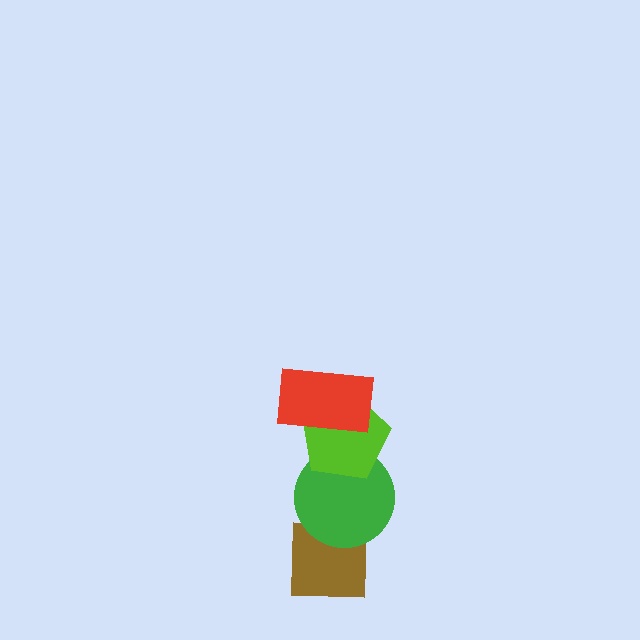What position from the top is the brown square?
The brown square is 4th from the top.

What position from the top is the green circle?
The green circle is 3rd from the top.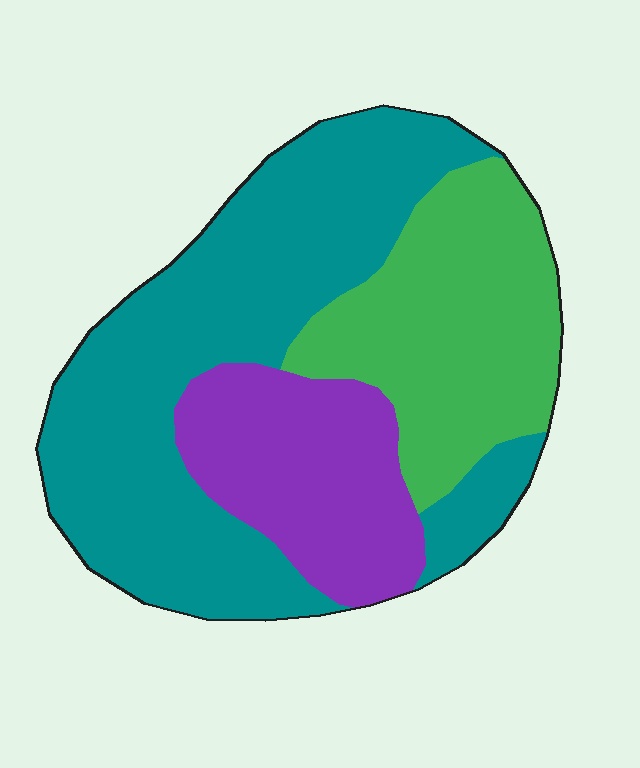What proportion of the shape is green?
Green takes up about one quarter (1/4) of the shape.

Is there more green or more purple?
Green.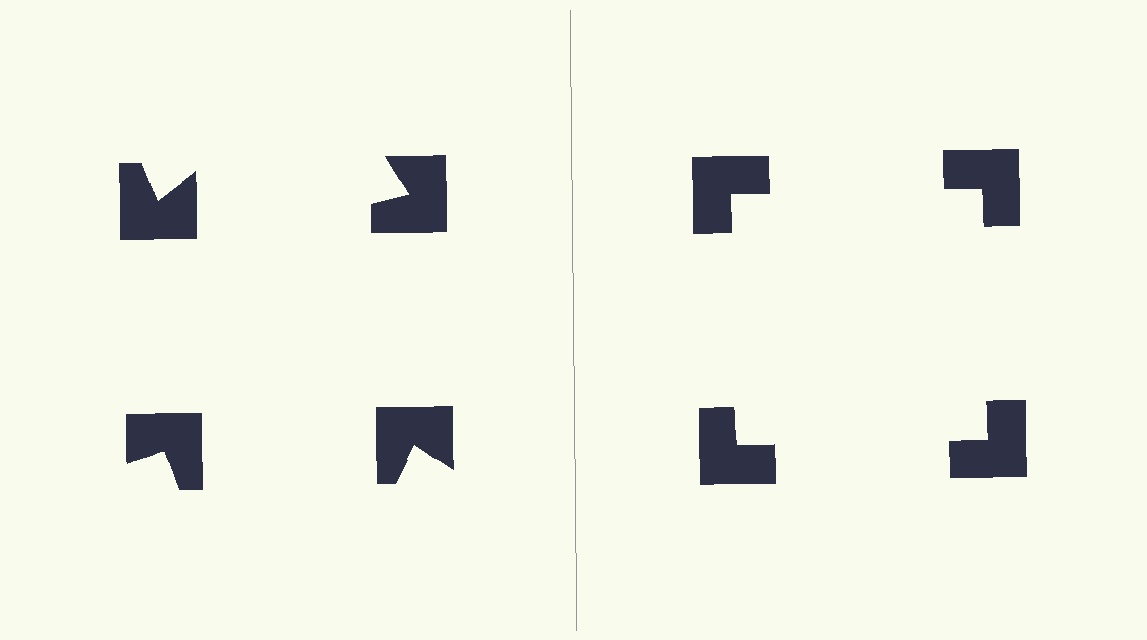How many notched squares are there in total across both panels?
8 — 4 on each side.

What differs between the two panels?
The notched squares are positioned identically on both sides; only the wedge orientations differ. On the right they align to a square; on the left they are misaligned.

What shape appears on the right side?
An illusory square.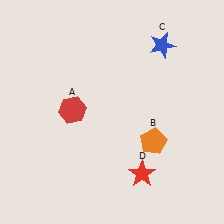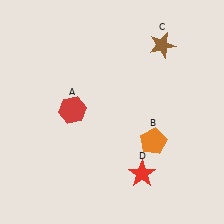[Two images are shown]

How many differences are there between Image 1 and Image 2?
There is 1 difference between the two images.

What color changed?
The star (C) changed from blue in Image 1 to brown in Image 2.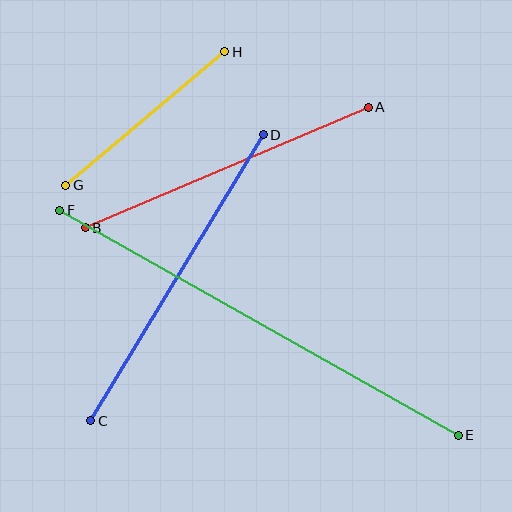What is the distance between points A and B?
The distance is approximately 308 pixels.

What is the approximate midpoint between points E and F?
The midpoint is at approximately (259, 323) pixels.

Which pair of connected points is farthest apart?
Points E and F are farthest apart.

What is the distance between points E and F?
The distance is approximately 458 pixels.